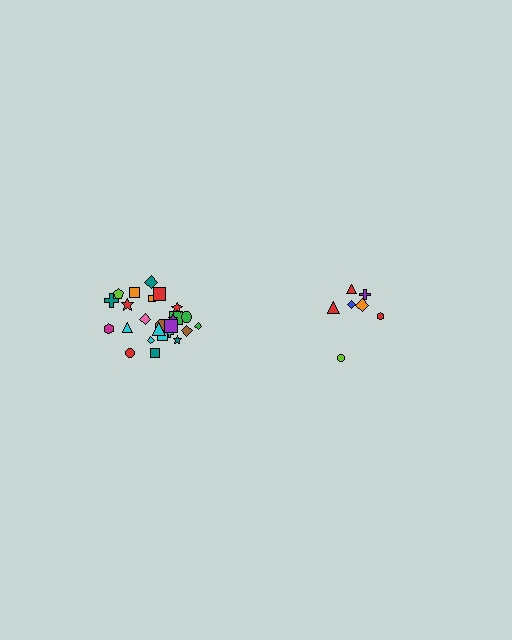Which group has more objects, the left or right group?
The left group.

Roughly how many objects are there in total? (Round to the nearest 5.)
Roughly 30 objects in total.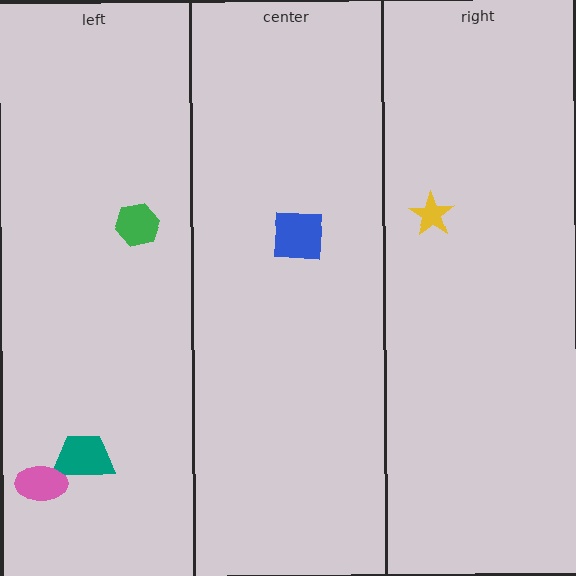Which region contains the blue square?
The center region.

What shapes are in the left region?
The teal trapezoid, the pink ellipse, the green hexagon.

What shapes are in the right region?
The yellow star.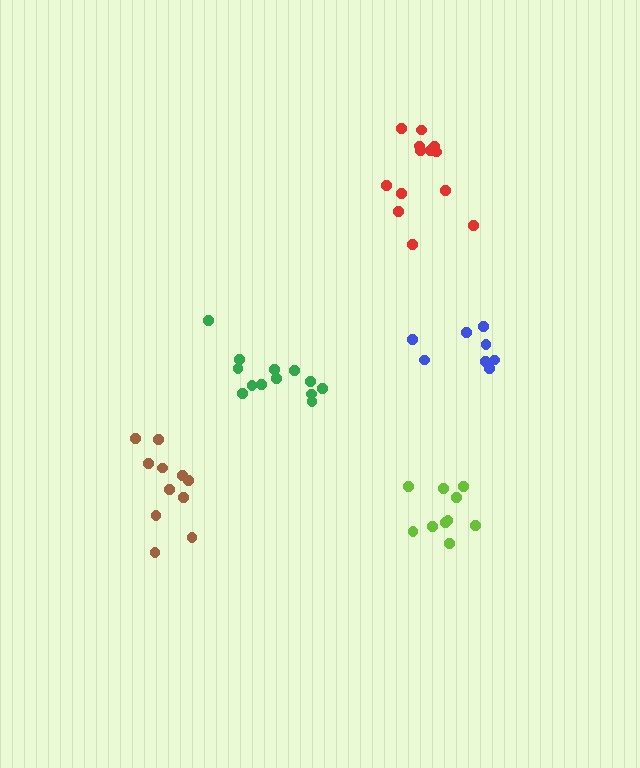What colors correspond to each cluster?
The clusters are colored: red, green, lime, brown, blue.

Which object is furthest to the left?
The brown cluster is leftmost.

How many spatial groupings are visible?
There are 5 spatial groupings.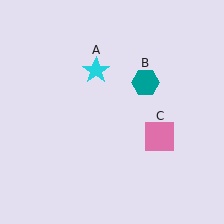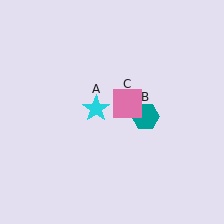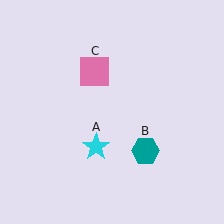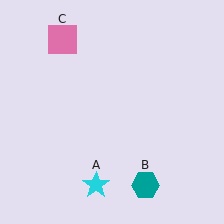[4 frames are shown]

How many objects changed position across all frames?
3 objects changed position: cyan star (object A), teal hexagon (object B), pink square (object C).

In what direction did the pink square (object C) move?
The pink square (object C) moved up and to the left.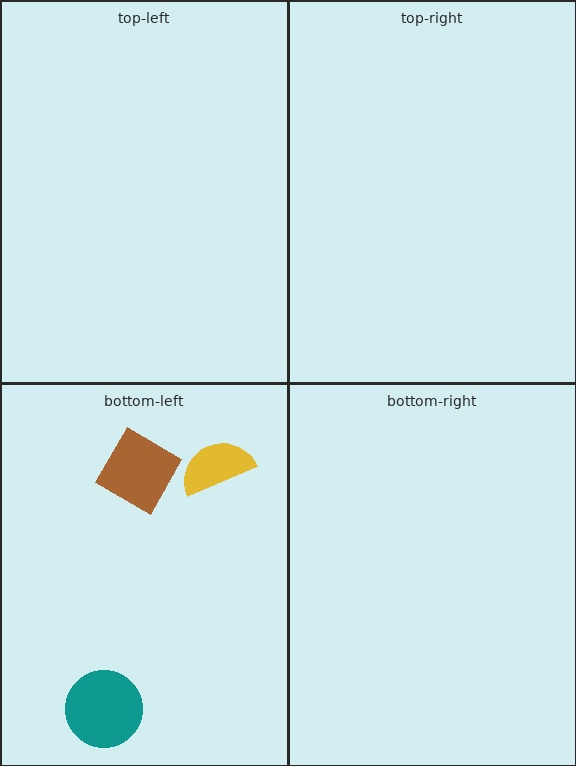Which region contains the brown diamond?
The bottom-left region.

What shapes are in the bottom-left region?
The teal circle, the brown diamond, the yellow semicircle.